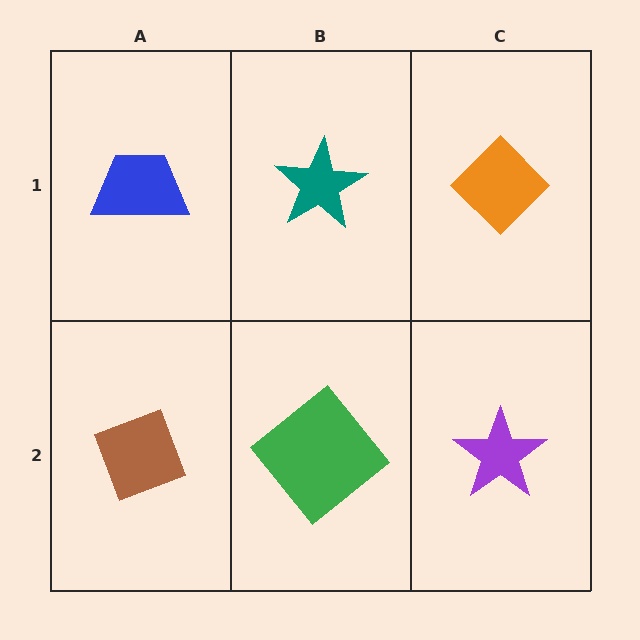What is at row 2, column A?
A brown diamond.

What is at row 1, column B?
A teal star.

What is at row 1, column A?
A blue trapezoid.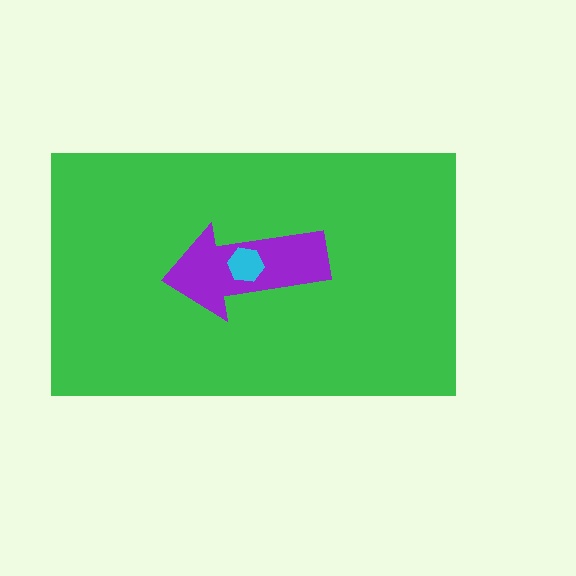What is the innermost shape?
The cyan hexagon.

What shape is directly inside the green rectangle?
The purple arrow.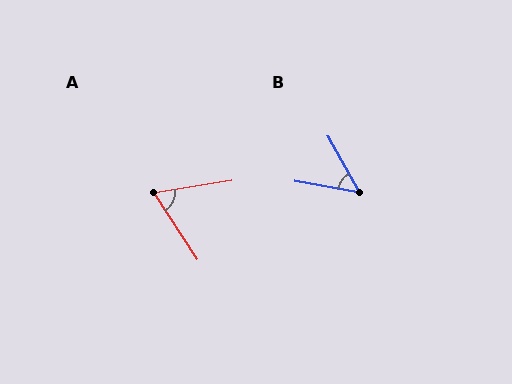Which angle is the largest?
A, at approximately 66 degrees.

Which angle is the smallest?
B, at approximately 51 degrees.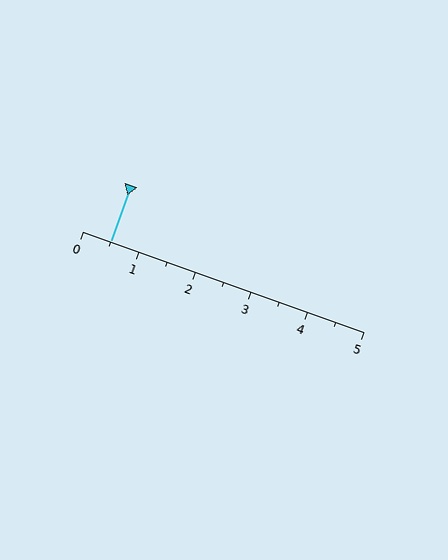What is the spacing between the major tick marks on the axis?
The major ticks are spaced 1 apart.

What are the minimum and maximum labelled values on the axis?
The axis runs from 0 to 5.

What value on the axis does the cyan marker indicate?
The marker indicates approximately 0.5.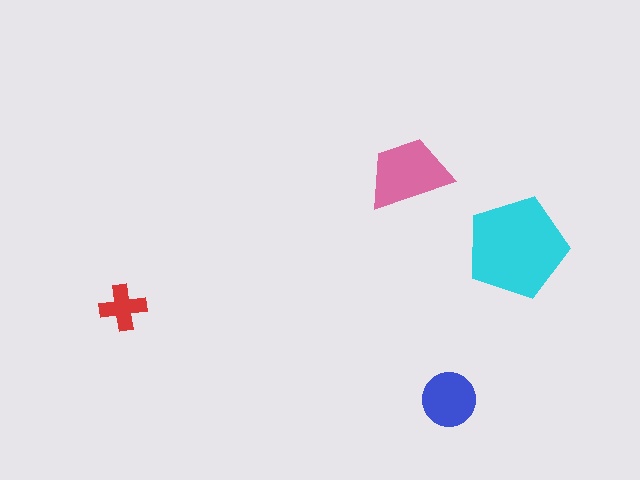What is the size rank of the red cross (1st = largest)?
4th.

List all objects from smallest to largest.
The red cross, the blue circle, the pink trapezoid, the cyan pentagon.